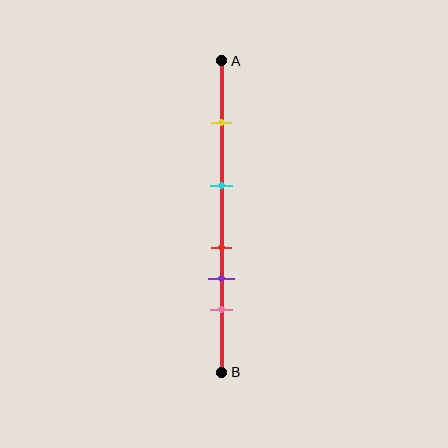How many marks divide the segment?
There are 5 marks dividing the segment.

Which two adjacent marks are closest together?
The red and purple marks are the closest adjacent pair.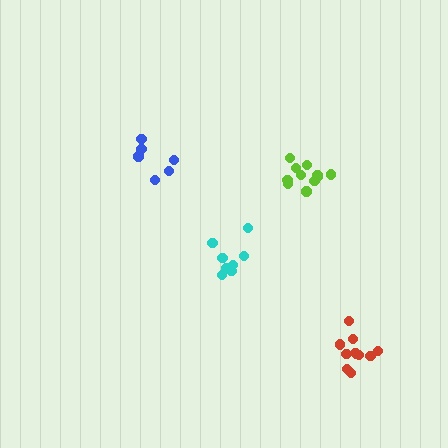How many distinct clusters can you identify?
There are 4 distinct clusters.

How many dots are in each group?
Group 1: 8 dots, Group 2: 11 dots, Group 3: 6 dots, Group 4: 11 dots (36 total).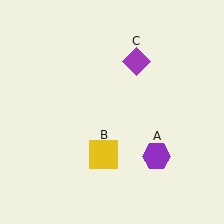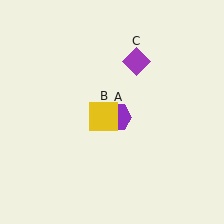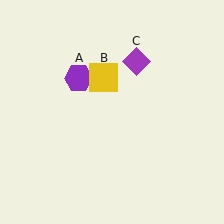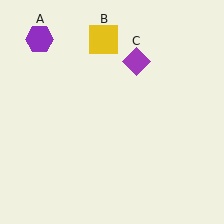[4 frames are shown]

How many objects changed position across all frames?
2 objects changed position: purple hexagon (object A), yellow square (object B).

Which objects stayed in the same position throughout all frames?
Purple diamond (object C) remained stationary.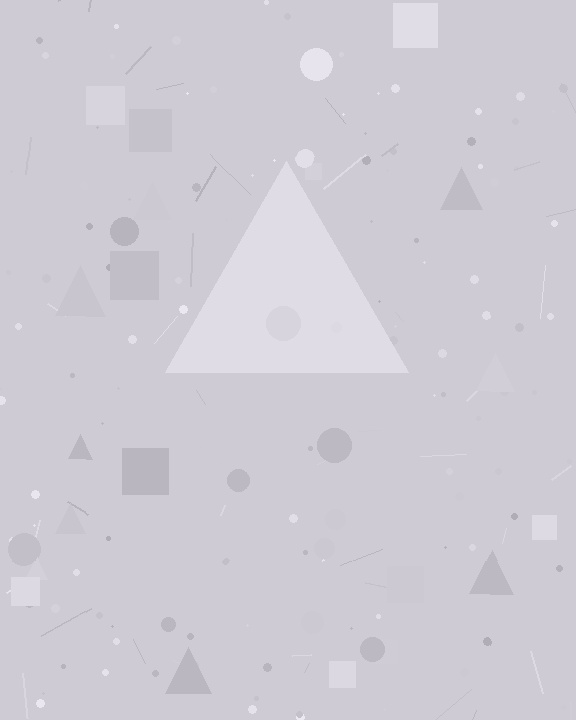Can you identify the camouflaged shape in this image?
The camouflaged shape is a triangle.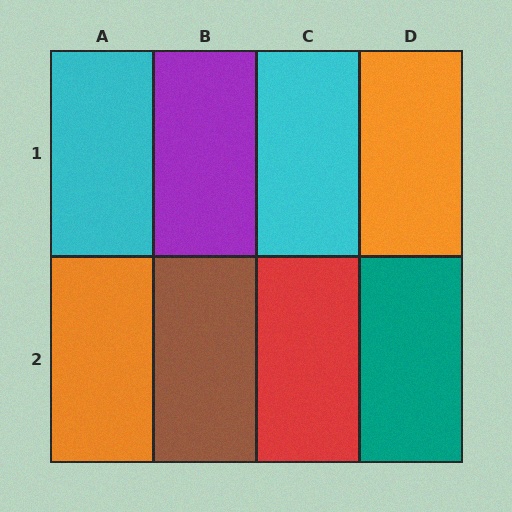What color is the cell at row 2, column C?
Red.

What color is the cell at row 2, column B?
Brown.